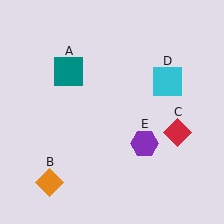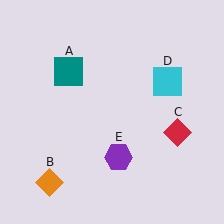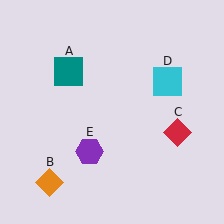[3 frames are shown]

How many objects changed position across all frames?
1 object changed position: purple hexagon (object E).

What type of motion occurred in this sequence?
The purple hexagon (object E) rotated clockwise around the center of the scene.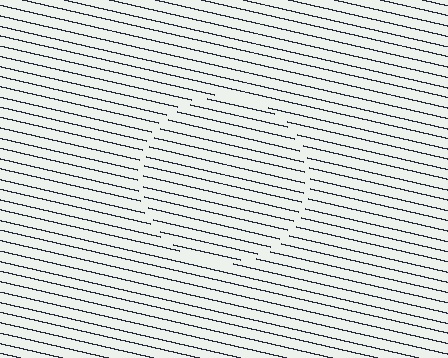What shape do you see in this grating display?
An illusory circle. The interior of the shape contains the same grating, shifted by half a period — the contour is defined by the phase discontinuity where line-ends from the inner and outer gratings abut.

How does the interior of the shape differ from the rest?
The interior of the shape contains the same grating, shifted by half a period — the contour is defined by the phase discontinuity where line-ends from the inner and outer gratings abut.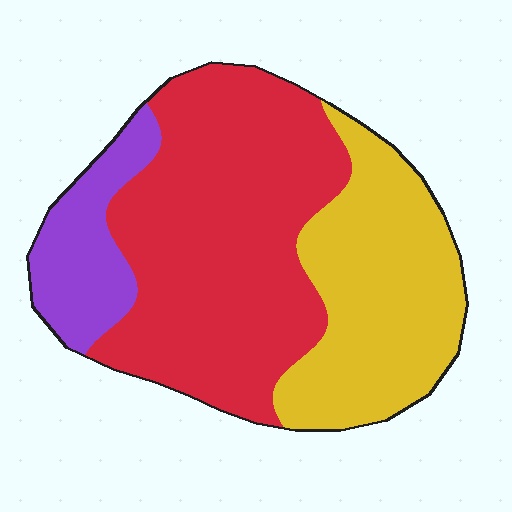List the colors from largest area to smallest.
From largest to smallest: red, yellow, purple.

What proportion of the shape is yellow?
Yellow covers roughly 35% of the shape.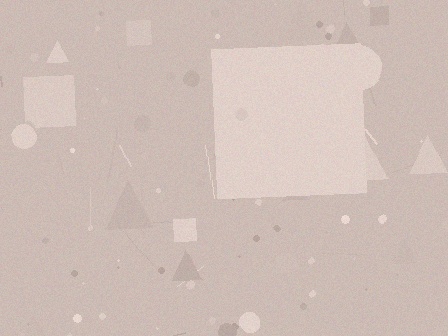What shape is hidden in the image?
A square is hidden in the image.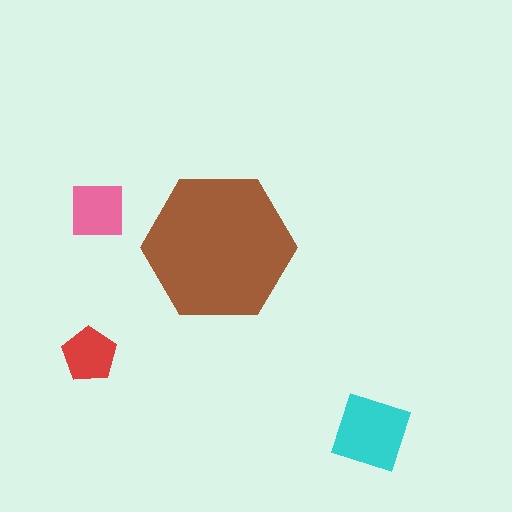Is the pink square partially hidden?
No, the pink square is fully visible.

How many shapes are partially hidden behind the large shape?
0 shapes are partially hidden.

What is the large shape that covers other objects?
A brown hexagon.